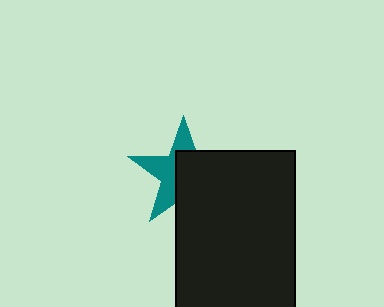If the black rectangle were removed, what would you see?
You would see the complete teal star.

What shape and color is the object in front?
The object in front is a black rectangle.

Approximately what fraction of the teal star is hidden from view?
Roughly 54% of the teal star is hidden behind the black rectangle.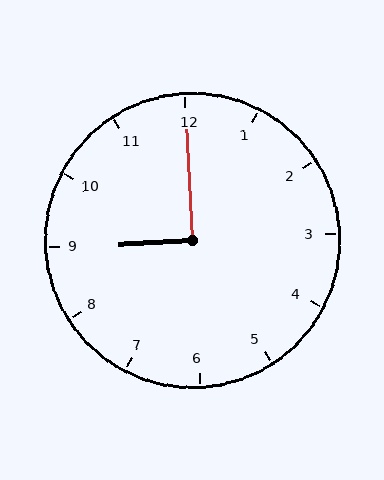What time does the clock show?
9:00.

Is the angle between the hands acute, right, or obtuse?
It is right.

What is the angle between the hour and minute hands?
Approximately 90 degrees.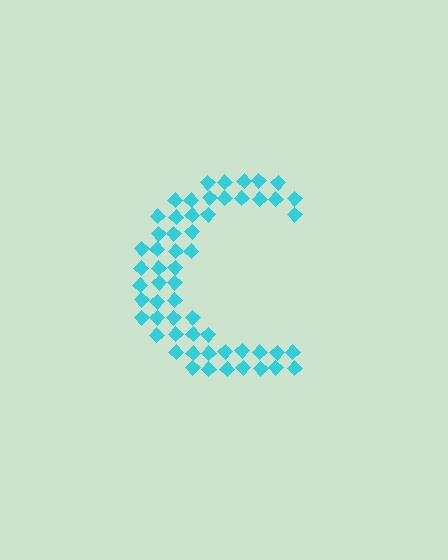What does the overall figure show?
The overall figure shows the letter C.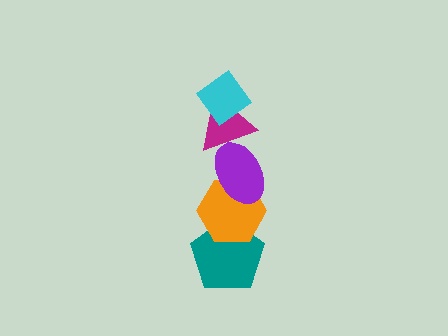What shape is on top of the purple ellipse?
The magenta triangle is on top of the purple ellipse.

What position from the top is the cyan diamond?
The cyan diamond is 1st from the top.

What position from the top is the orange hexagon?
The orange hexagon is 4th from the top.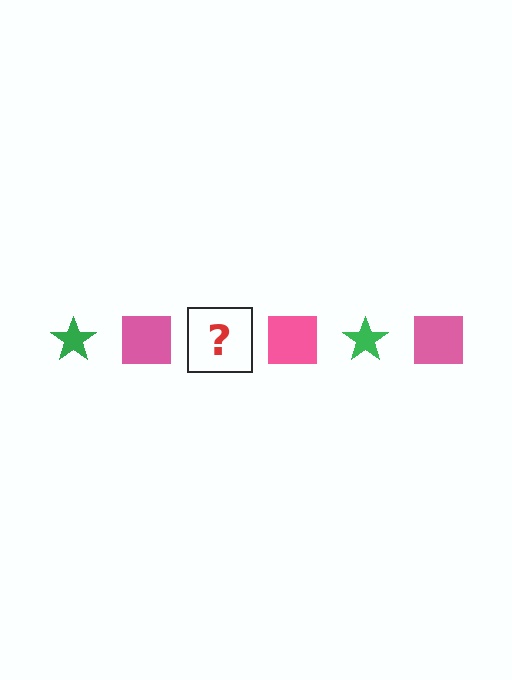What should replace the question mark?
The question mark should be replaced with a green star.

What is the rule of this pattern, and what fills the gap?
The rule is that the pattern alternates between green star and pink square. The gap should be filled with a green star.